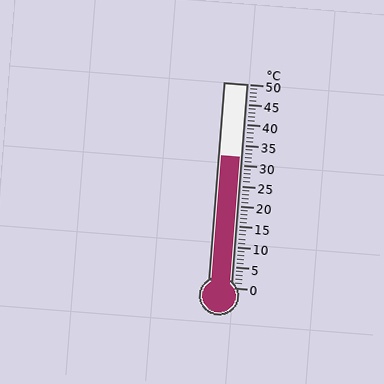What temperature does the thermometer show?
The thermometer shows approximately 32°C.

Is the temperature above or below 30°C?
The temperature is above 30°C.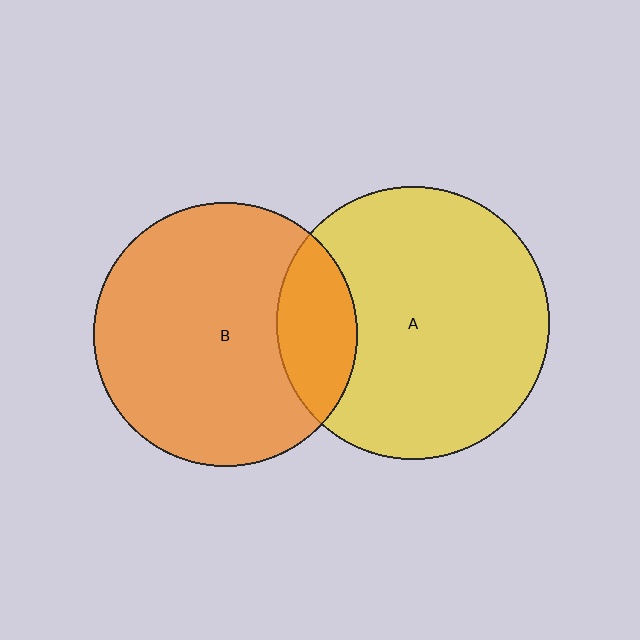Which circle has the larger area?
Circle A (yellow).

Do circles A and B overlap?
Yes.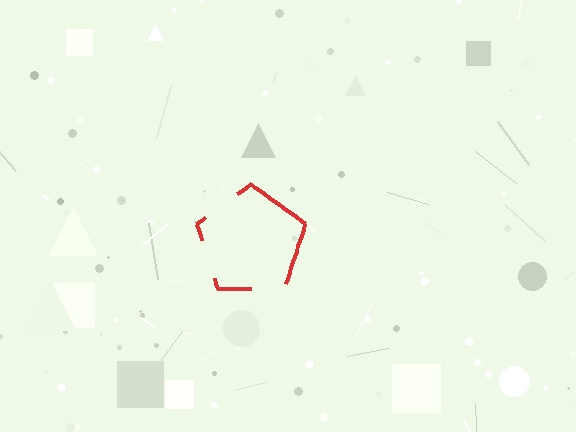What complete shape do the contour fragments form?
The contour fragments form a pentagon.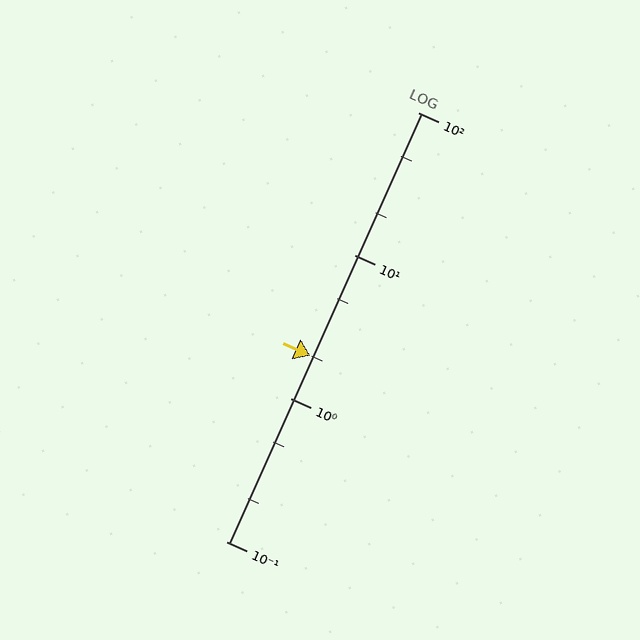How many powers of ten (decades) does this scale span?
The scale spans 3 decades, from 0.1 to 100.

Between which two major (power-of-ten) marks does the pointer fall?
The pointer is between 1 and 10.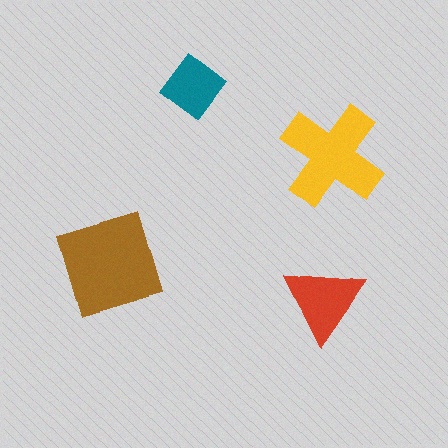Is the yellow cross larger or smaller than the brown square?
Smaller.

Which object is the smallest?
The teal diamond.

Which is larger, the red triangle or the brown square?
The brown square.